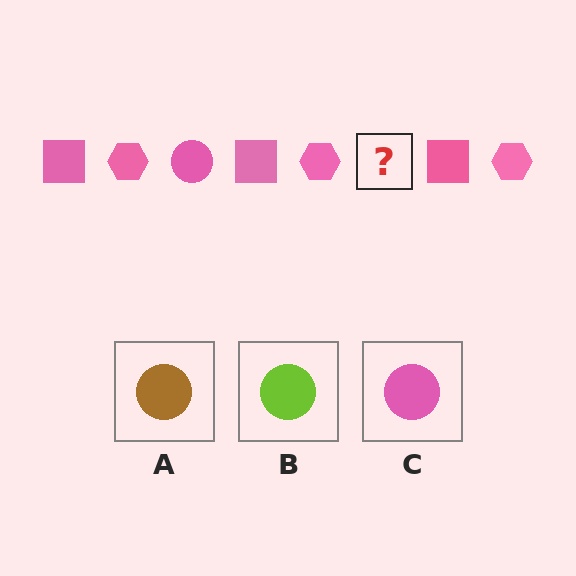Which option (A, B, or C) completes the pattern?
C.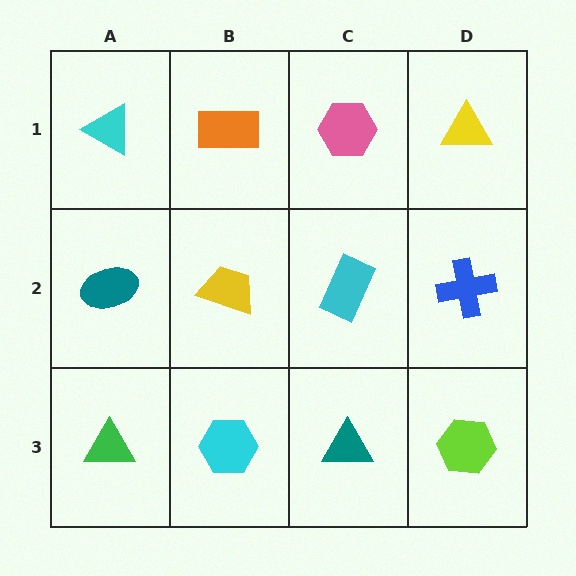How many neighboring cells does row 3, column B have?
3.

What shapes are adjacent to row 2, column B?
An orange rectangle (row 1, column B), a cyan hexagon (row 3, column B), a teal ellipse (row 2, column A), a cyan rectangle (row 2, column C).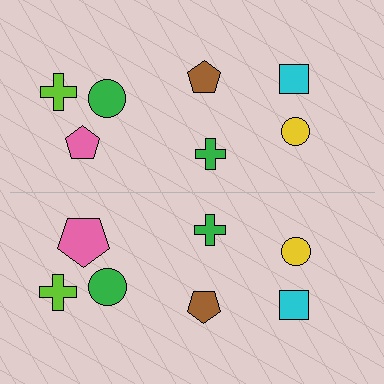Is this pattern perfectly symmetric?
No, the pattern is not perfectly symmetric. The pink pentagon on the bottom side has a different size than its mirror counterpart.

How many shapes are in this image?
There are 14 shapes in this image.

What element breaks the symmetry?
The pink pentagon on the bottom side has a different size than its mirror counterpart.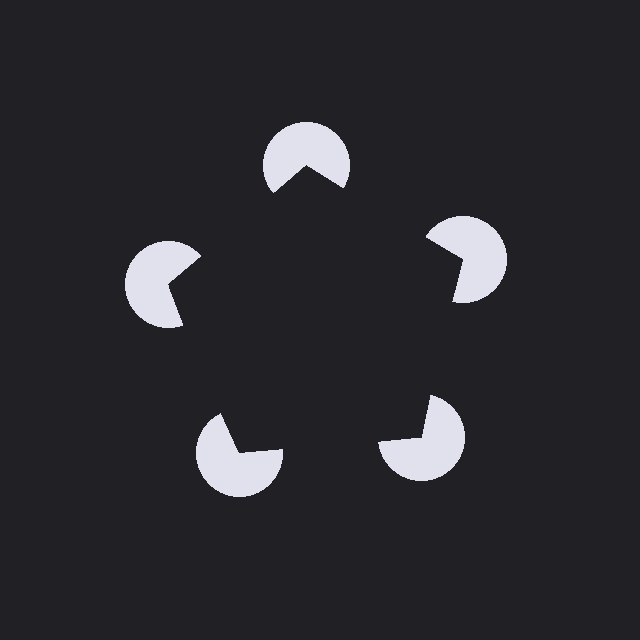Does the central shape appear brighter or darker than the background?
It typically appears slightly darker than the background, even though no actual brightness change is drawn.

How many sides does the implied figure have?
5 sides.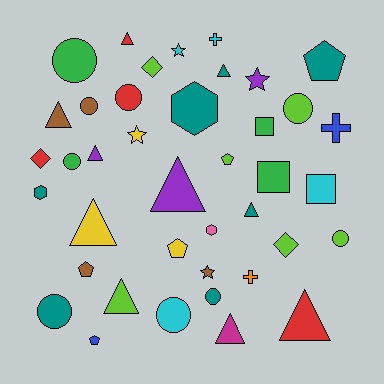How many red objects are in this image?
There are 4 red objects.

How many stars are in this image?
There are 4 stars.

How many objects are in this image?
There are 40 objects.